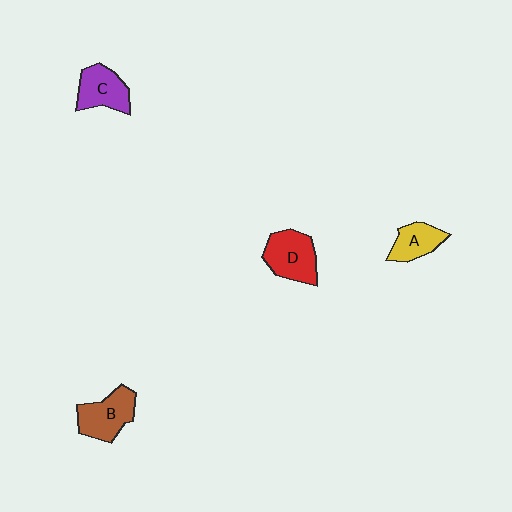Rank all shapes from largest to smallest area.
From largest to smallest: D (red), B (brown), C (purple), A (yellow).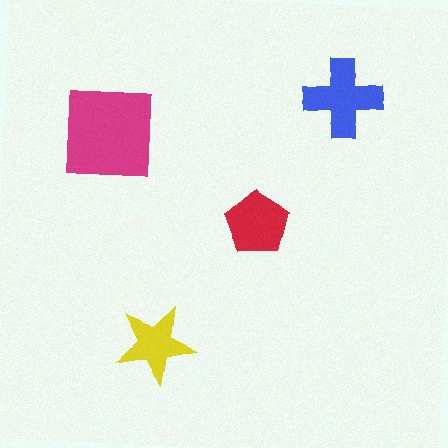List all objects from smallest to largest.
The yellow star, the red pentagon, the blue cross, the magenta square.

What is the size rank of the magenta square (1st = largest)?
1st.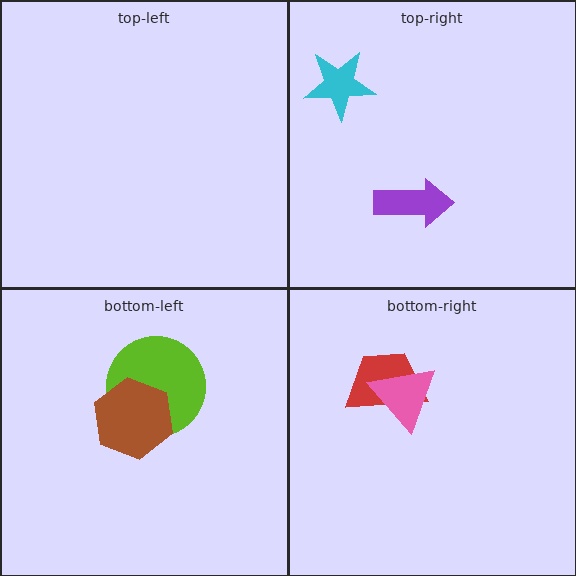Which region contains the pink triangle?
The bottom-right region.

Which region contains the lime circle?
The bottom-left region.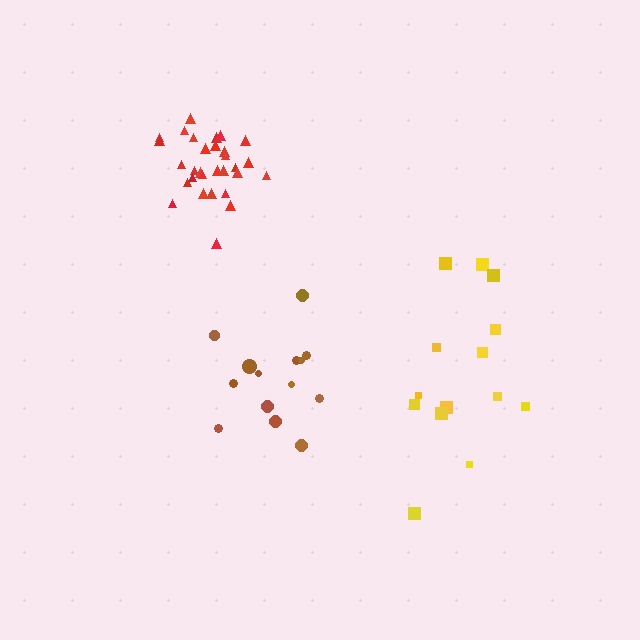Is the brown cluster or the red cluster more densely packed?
Red.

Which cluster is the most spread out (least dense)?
Yellow.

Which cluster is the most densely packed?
Red.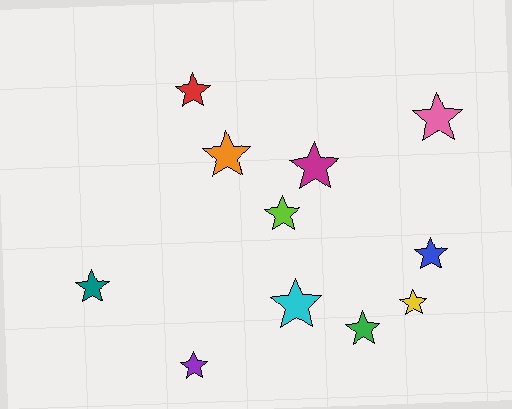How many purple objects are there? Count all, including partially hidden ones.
There is 1 purple object.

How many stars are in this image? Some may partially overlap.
There are 11 stars.